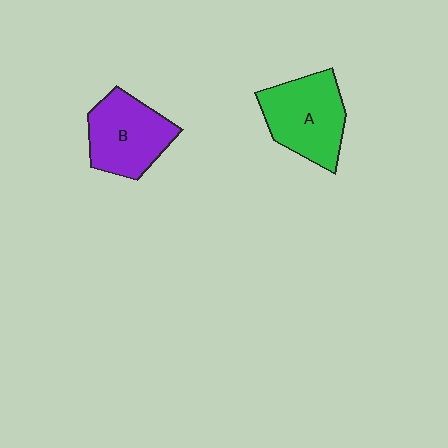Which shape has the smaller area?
Shape B (purple).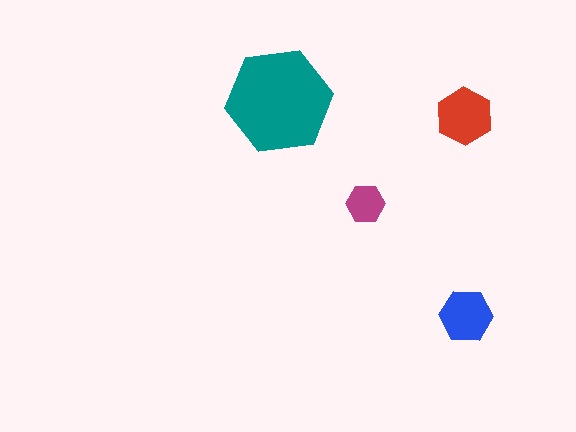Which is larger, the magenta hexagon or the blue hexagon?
The blue one.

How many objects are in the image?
There are 4 objects in the image.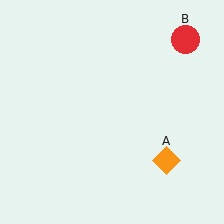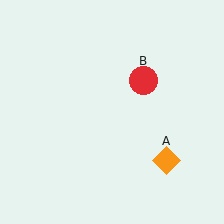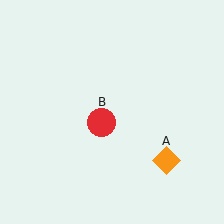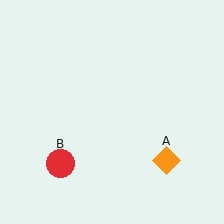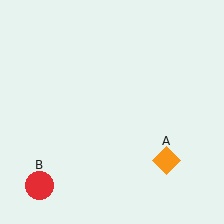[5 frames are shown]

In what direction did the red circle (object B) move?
The red circle (object B) moved down and to the left.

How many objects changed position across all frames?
1 object changed position: red circle (object B).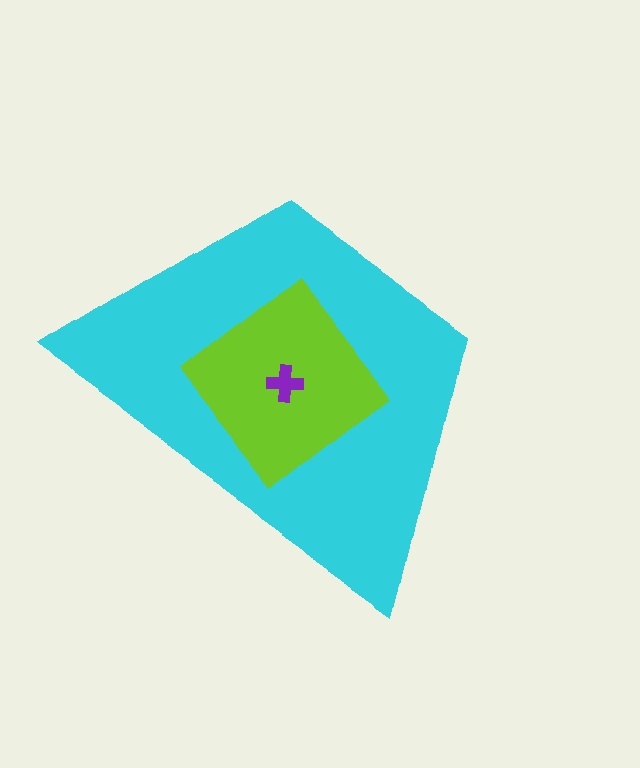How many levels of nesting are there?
3.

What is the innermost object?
The purple cross.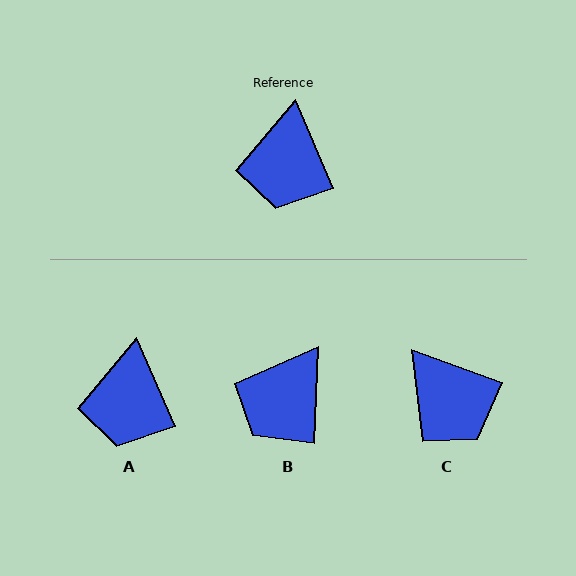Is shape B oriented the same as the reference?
No, it is off by about 26 degrees.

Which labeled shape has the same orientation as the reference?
A.